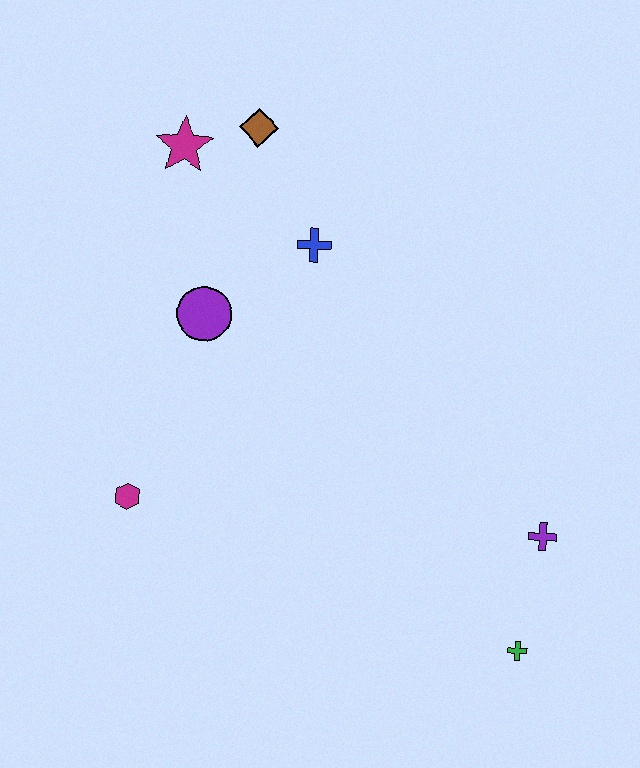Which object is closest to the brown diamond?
The magenta star is closest to the brown diamond.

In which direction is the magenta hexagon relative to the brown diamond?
The magenta hexagon is below the brown diamond.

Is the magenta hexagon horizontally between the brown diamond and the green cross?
No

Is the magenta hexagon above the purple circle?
No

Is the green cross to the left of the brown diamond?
No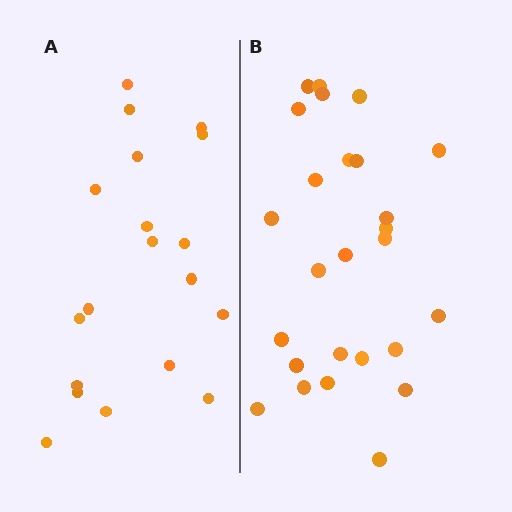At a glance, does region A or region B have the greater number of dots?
Region B (the right region) has more dots.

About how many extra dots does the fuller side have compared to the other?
Region B has roughly 8 or so more dots than region A.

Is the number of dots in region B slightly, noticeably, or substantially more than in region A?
Region B has noticeably more, but not dramatically so. The ratio is roughly 1.4 to 1.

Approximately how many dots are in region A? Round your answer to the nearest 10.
About 20 dots. (The exact count is 19, which rounds to 20.)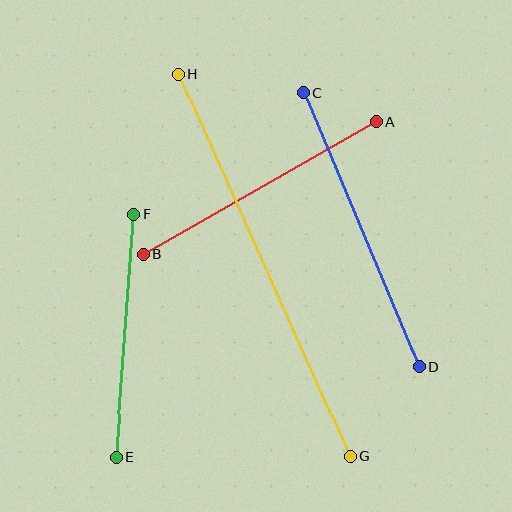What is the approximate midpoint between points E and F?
The midpoint is at approximately (125, 336) pixels.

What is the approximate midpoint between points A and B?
The midpoint is at approximately (260, 188) pixels.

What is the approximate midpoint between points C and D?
The midpoint is at approximately (362, 230) pixels.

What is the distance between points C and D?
The distance is approximately 298 pixels.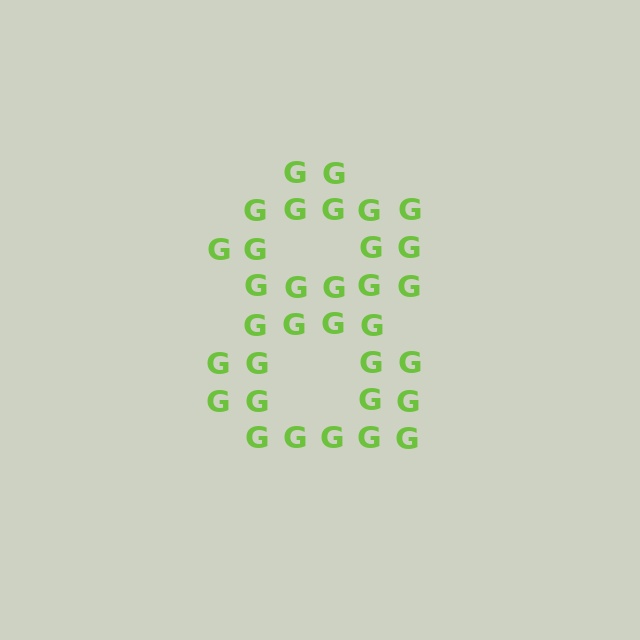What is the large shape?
The large shape is the digit 8.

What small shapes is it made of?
It is made of small letter G's.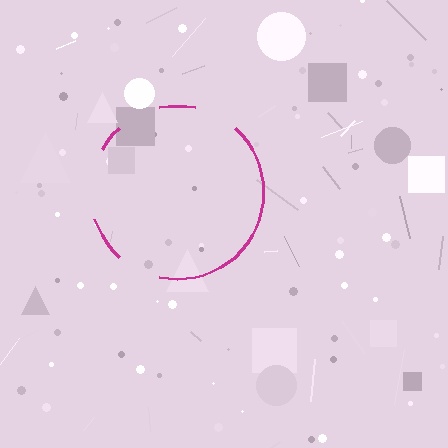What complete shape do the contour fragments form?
The contour fragments form a circle.